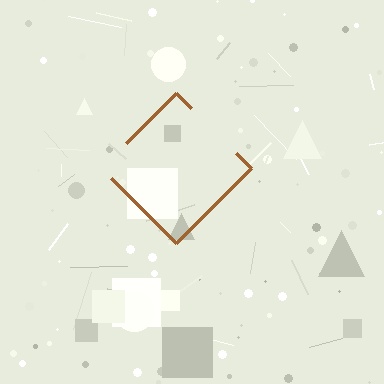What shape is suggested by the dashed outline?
The dashed outline suggests a diamond.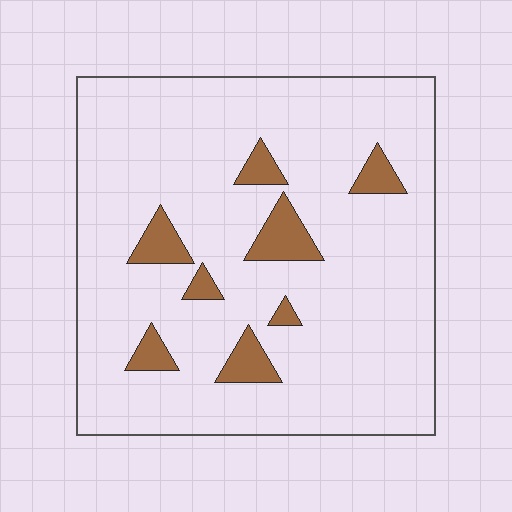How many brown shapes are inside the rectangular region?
8.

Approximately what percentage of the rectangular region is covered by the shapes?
Approximately 10%.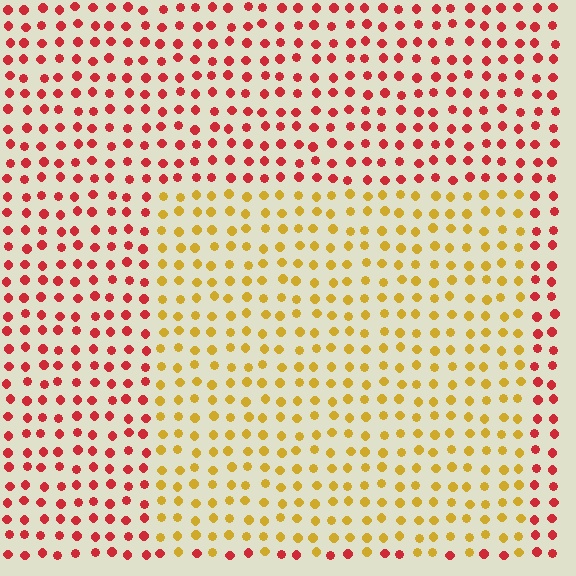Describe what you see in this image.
The image is filled with small red elements in a uniform arrangement. A rectangle-shaped region is visible where the elements are tinted to a slightly different hue, forming a subtle color boundary.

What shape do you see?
I see a rectangle.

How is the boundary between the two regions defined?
The boundary is defined purely by a slight shift in hue (about 51 degrees). Spacing, size, and orientation are identical on both sides.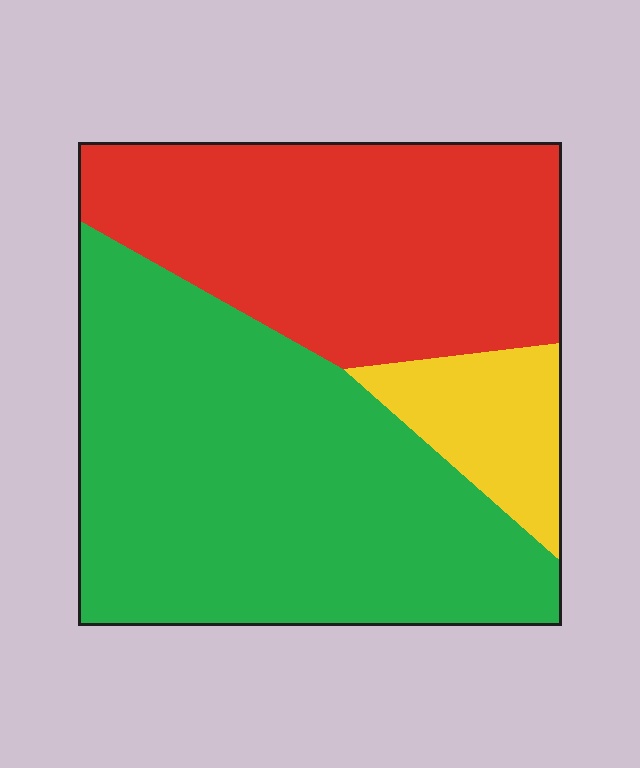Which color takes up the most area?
Green, at roughly 55%.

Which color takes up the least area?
Yellow, at roughly 10%.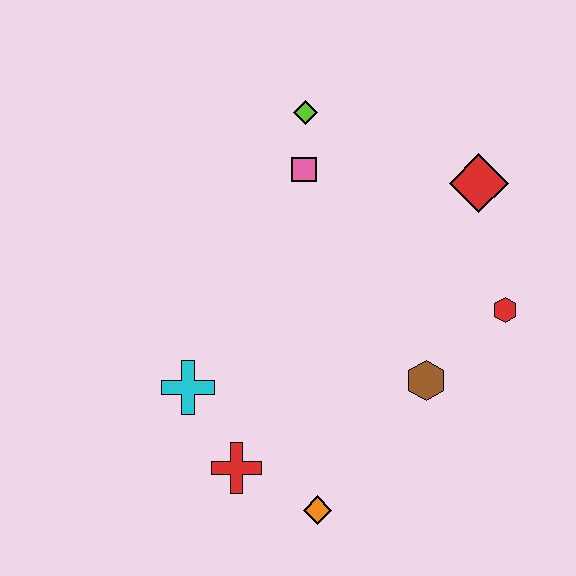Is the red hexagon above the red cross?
Yes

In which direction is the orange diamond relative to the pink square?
The orange diamond is below the pink square.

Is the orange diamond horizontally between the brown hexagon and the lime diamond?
Yes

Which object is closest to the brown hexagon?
The red hexagon is closest to the brown hexagon.